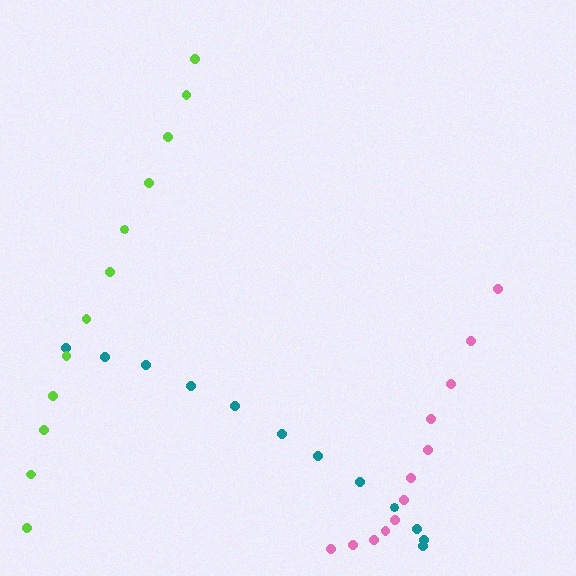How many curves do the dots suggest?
There are 3 distinct paths.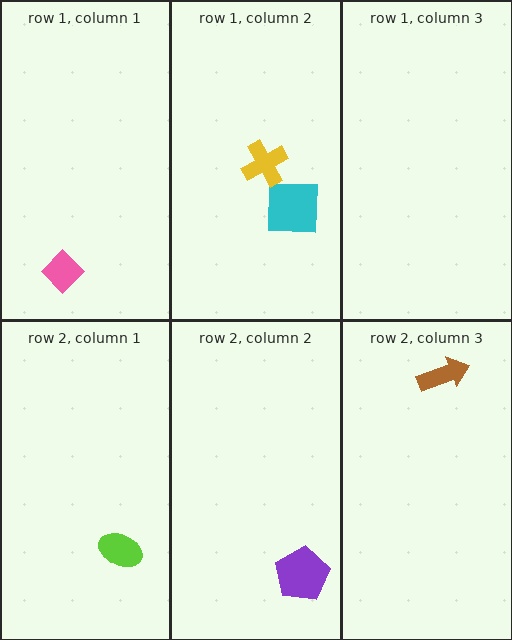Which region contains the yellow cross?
The row 1, column 2 region.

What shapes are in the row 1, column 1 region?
The pink diamond.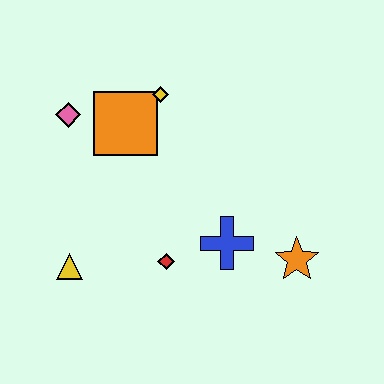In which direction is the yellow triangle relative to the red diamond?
The yellow triangle is to the left of the red diamond.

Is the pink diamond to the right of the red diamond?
No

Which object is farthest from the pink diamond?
The orange star is farthest from the pink diamond.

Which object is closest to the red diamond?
The blue cross is closest to the red diamond.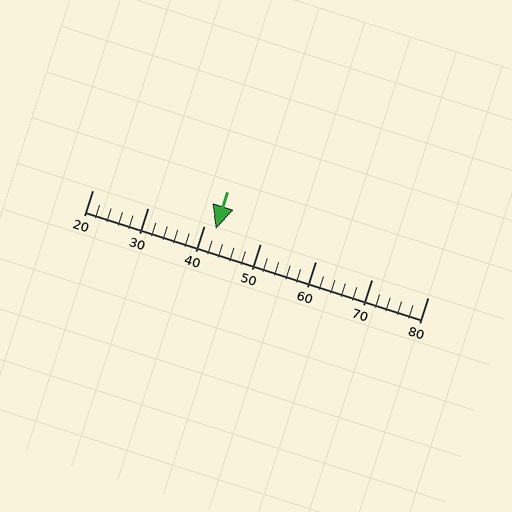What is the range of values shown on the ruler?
The ruler shows values from 20 to 80.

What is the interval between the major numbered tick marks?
The major tick marks are spaced 10 units apart.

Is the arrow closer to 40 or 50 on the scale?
The arrow is closer to 40.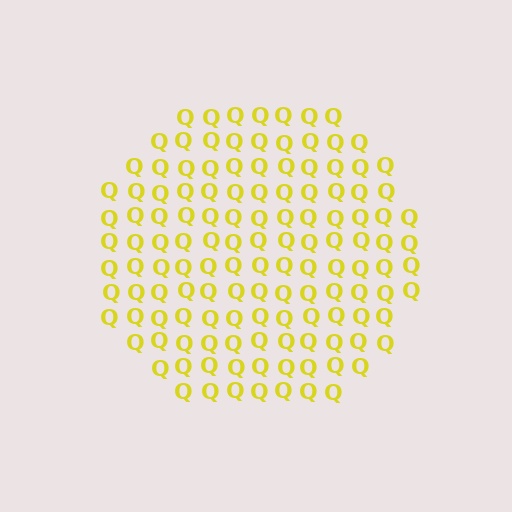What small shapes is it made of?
It is made of small letter Q's.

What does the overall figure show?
The overall figure shows a circle.